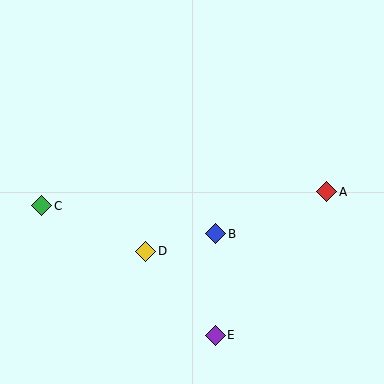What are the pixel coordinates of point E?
Point E is at (215, 335).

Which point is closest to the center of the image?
Point B at (216, 234) is closest to the center.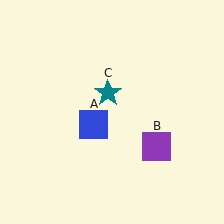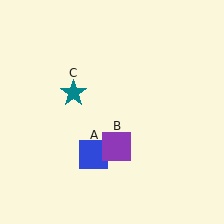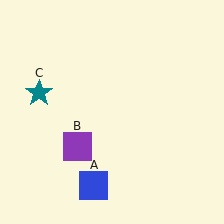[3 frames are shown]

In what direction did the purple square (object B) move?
The purple square (object B) moved left.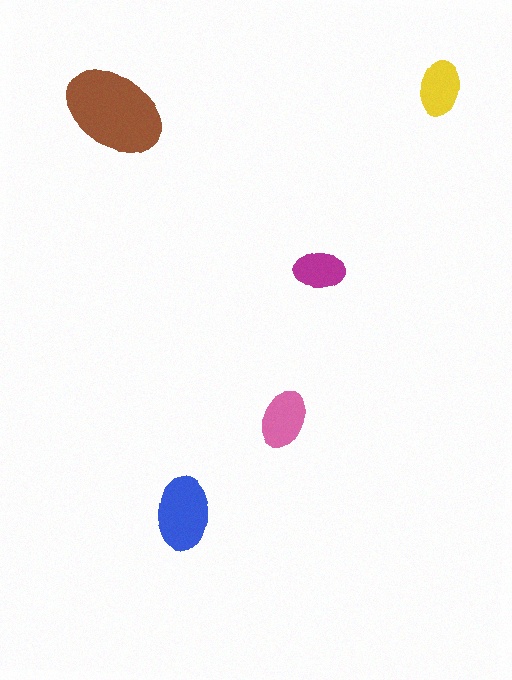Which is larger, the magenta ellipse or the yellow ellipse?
The yellow one.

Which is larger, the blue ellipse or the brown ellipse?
The brown one.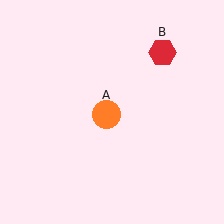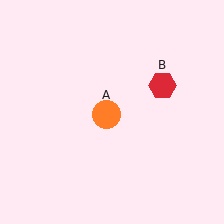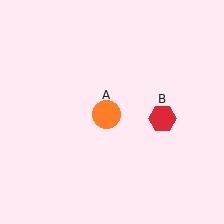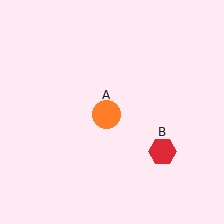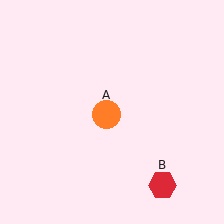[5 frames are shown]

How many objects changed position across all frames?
1 object changed position: red hexagon (object B).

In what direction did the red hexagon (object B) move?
The red hexagon (object B) moved down.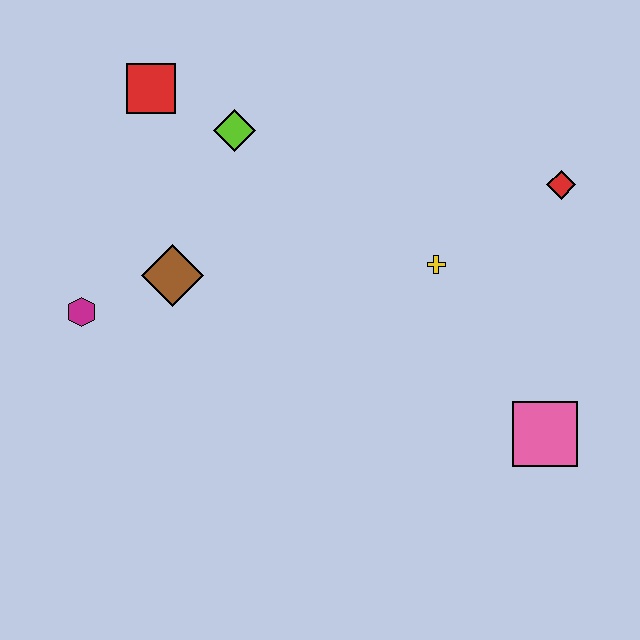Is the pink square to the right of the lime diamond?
Yes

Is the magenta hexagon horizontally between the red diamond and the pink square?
No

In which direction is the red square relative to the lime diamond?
The red square is to the left of the lime diamond.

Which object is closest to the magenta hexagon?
The brown diamond is closest to the magenta hexagon.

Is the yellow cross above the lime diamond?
No